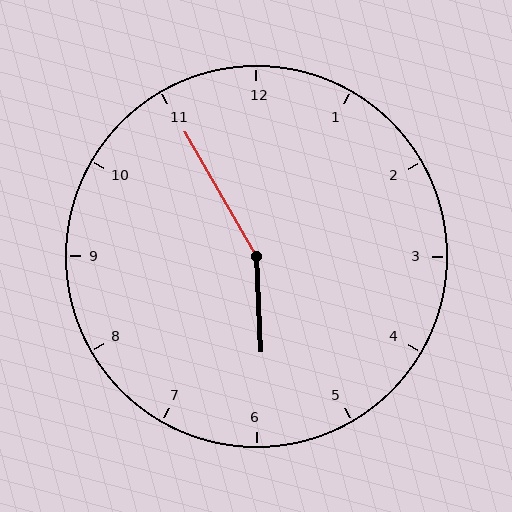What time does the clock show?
5:55.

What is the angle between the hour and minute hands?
Approximately 152 degrees.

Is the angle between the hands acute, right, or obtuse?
It is obtuse.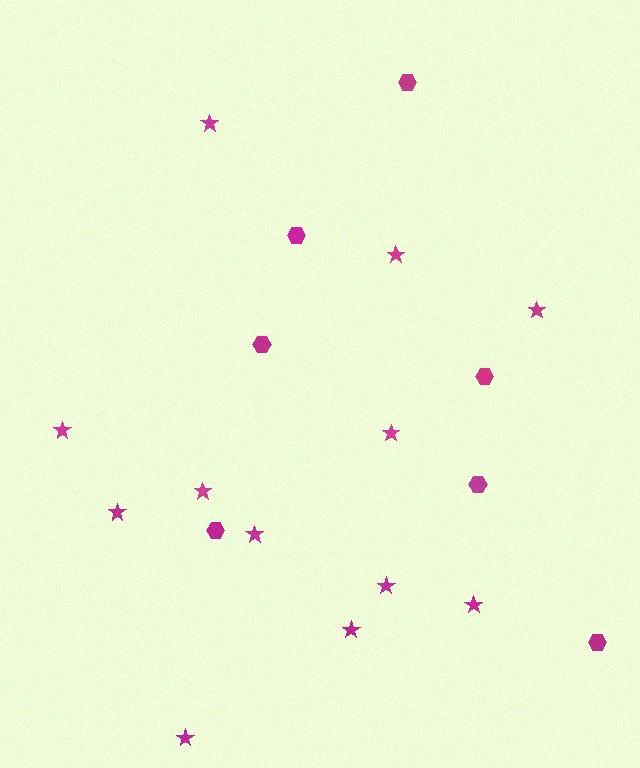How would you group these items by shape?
There are 2 groups: one group of hexagons (7) and one group of stars (12).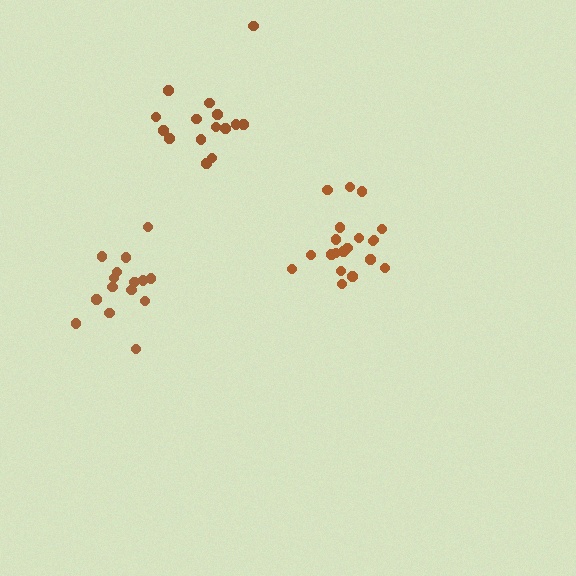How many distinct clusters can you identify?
There are 3 distinct clusters.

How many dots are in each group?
Group 1: 15 dots, Group 2: 20 dots, Group 3: 15 dots (50 total).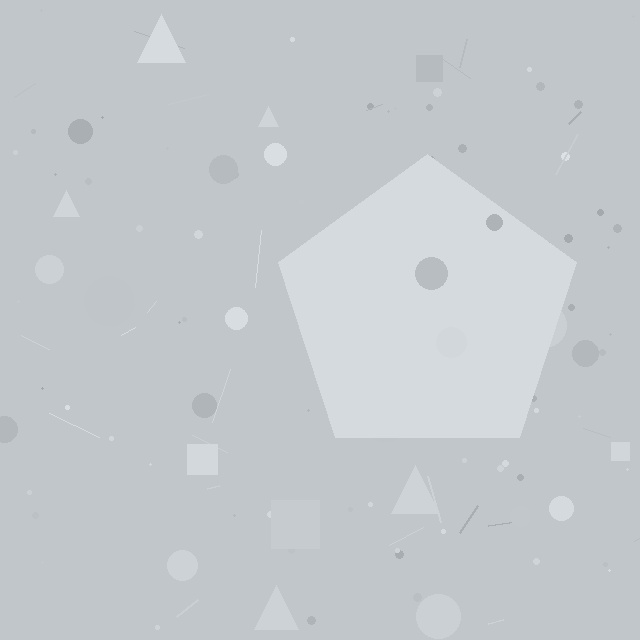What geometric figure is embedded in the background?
A pentagon is embedded in the background.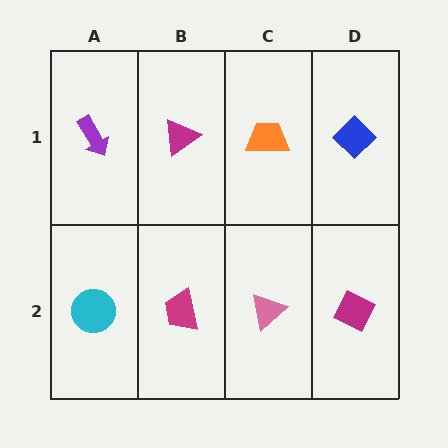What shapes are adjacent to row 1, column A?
A cyan circle (row 2, column A), a magenta triangle (row 1, column B).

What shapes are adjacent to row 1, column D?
A magenta diamond (row 2, column D), an orange trapezoid (row 1, column C).